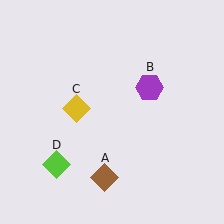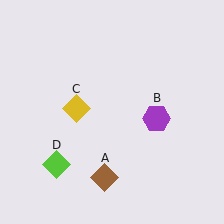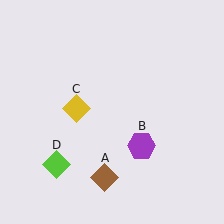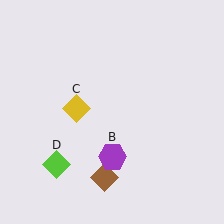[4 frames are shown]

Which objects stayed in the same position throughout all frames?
Brown diamond (object A) and yellow diamond (object C) and lime diamond (object D) remained stationary.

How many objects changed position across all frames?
1 object changed position: purple hexagon (object B).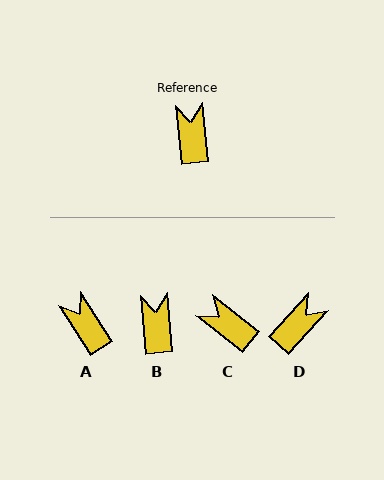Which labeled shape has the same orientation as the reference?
B.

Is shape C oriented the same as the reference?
No, it is off by about 46 degrees.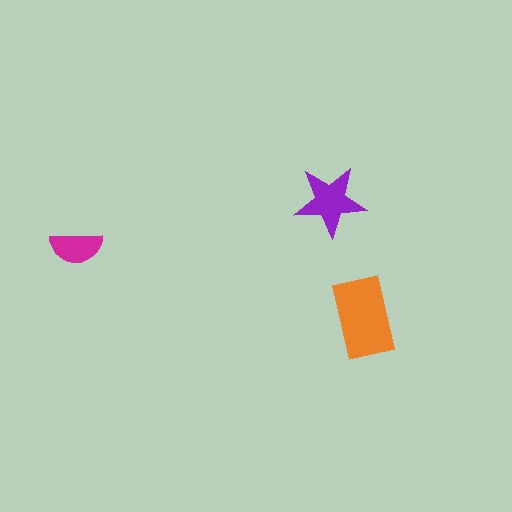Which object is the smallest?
The magenta semicircle.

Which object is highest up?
The purple star is topmost.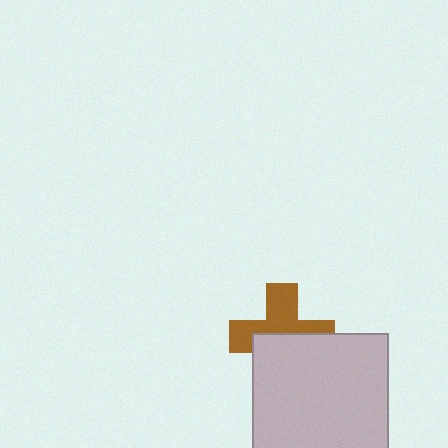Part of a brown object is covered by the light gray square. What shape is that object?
It is a cross.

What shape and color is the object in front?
The object in front is a light gray square.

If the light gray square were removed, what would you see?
You would see the complete brown cross.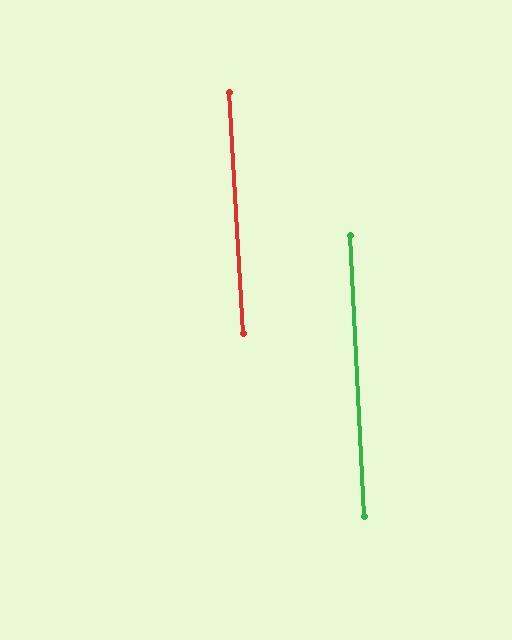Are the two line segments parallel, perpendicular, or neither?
Parallel — their directions differ by only 0.3°.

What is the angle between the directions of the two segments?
Approximately 0 degrees.